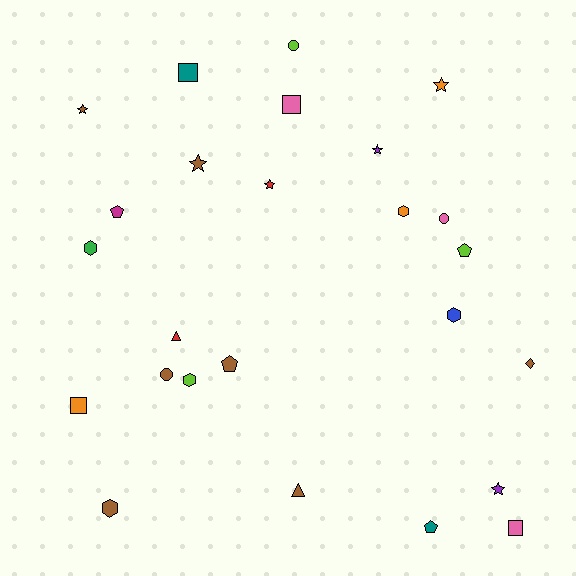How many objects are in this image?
There are 25 objects.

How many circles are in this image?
There are 3 circles.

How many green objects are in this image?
There is 1 green object.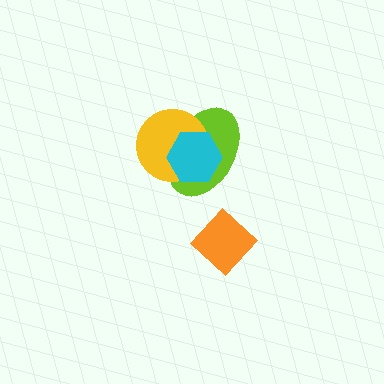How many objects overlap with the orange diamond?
0 objects overlap with the orange diamond.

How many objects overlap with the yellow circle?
2 objects overlap with the yellow circle.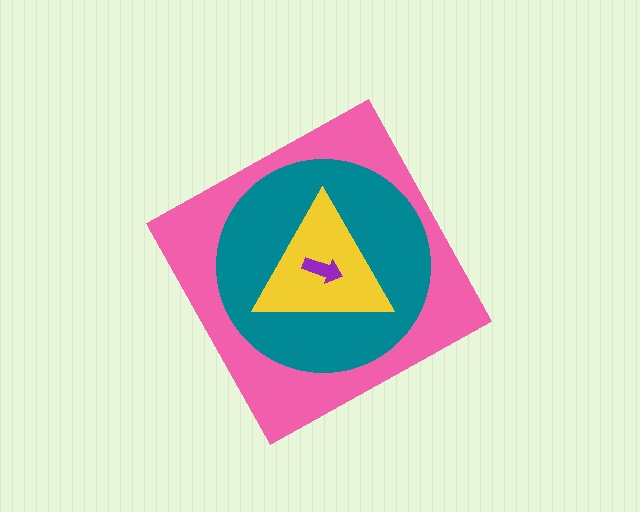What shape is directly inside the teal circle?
The yellow triangle.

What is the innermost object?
The purple arrow.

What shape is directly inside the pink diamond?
The teal circle.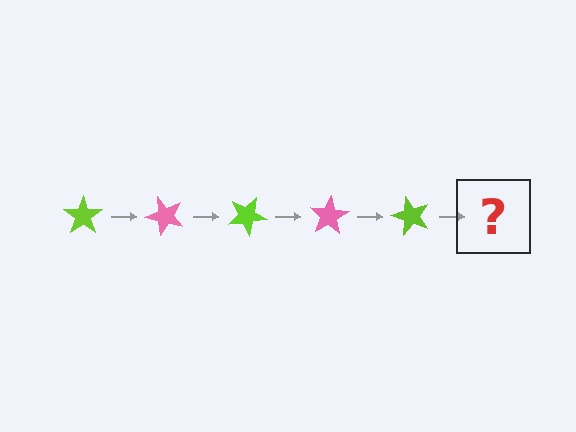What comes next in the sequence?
The next element should be a pink star, rotated 250 degrees from the start.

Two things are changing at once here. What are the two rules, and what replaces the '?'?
The two rules are that it rotates 50 degrees each step and the color cycles through lime and pink. The '?' should be a pink star, rotated 250 degrees from the start.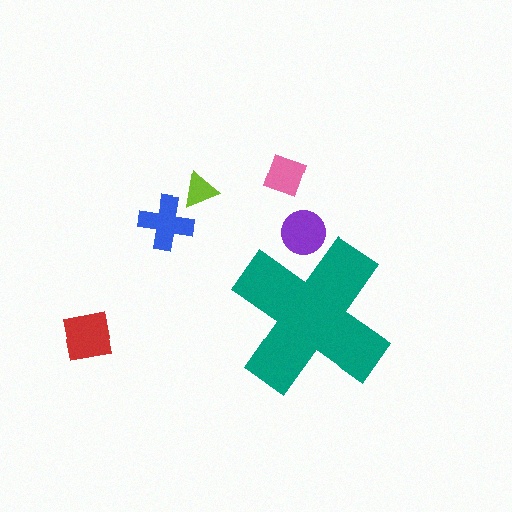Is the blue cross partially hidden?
No, the blue cross is fully visible.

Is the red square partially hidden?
No, the red square is fully visible.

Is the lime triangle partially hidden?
No, the lime triangle is fully visible.